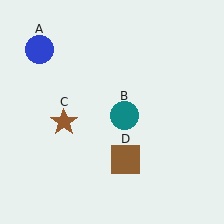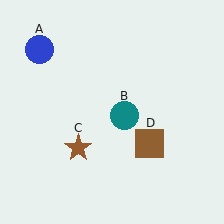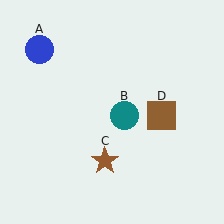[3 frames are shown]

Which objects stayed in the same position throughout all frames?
Blue circle (object A) and teal circle (object B) remained stationary.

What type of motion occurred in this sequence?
The brown star (object C), brown square (object D) rotated counterclockwise around the center of the scene.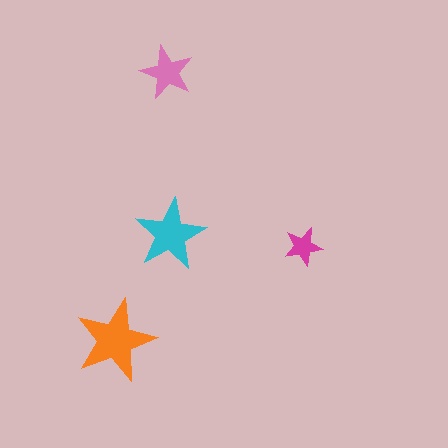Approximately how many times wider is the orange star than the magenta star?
About 2 times wider.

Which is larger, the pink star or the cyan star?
The cyan one.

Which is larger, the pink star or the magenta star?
The pink one.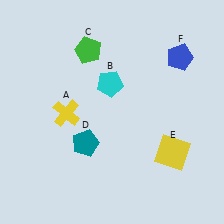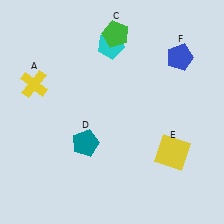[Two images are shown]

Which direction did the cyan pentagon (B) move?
The cyan pentagon (B) moved up.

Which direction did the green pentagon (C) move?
The green pentagon (C) moved right.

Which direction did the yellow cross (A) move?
The yellow cross (A) moved left.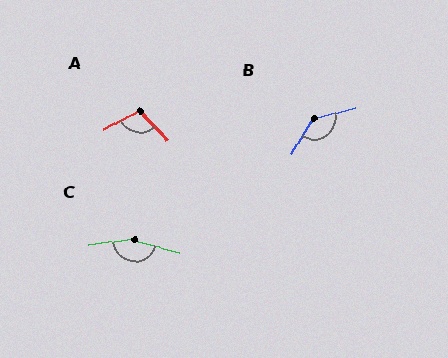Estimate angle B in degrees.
Approximately 136 degrees.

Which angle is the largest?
C, at approximately 157 degrees.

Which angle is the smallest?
A, at approximately 106 degrees.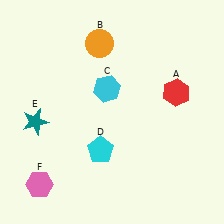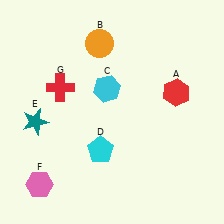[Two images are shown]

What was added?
A red cross (G) was added in Image 2.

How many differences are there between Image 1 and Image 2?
There is 1 difference between the two images.